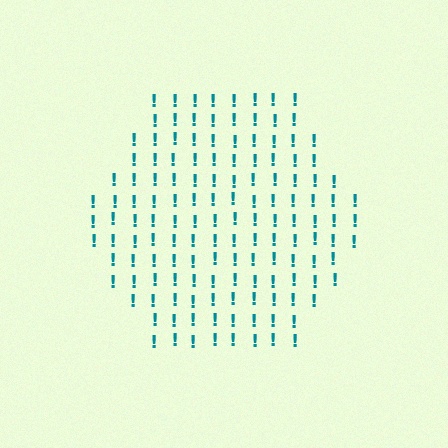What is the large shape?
The large shape is a hexagon.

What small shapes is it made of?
It is made of small exclamation marks.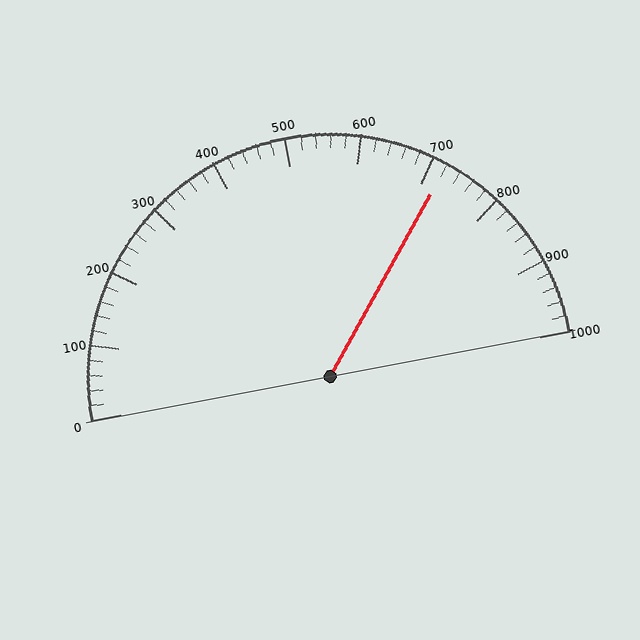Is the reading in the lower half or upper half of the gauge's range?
The reading is in the upper half of the range (0 to 1000).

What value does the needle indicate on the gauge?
The needle indicates approximately 720.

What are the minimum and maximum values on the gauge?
The gauge ranges from 0 to 1000.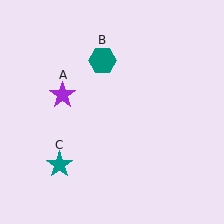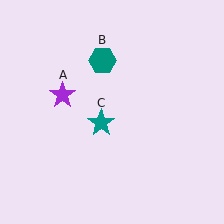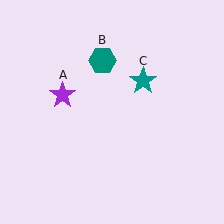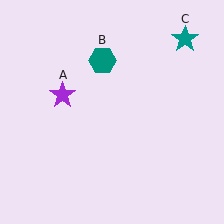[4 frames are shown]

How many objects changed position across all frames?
1 object changed position: teal star (object C).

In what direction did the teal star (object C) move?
The teal star (object C) moved up and to the right.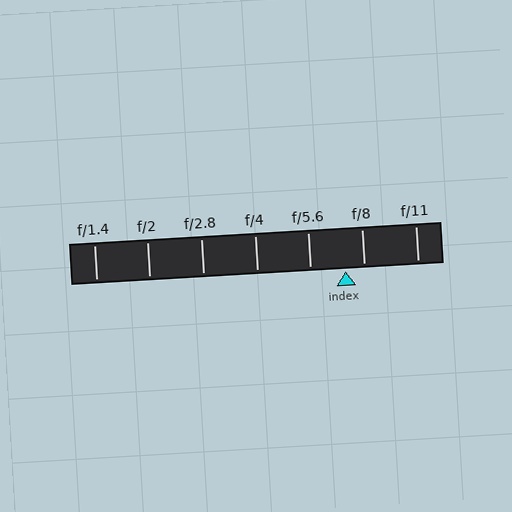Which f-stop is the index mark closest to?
The index mark is closest to f/8.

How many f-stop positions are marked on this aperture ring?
There are 7 f-stop positions marked.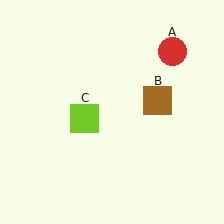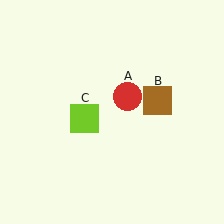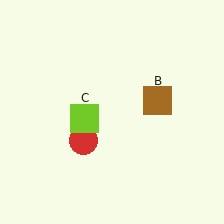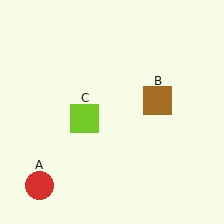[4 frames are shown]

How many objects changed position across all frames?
1 object changed position: red circle (object A).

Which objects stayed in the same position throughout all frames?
Brown square (object B) and lime square (object C) remained stationary.